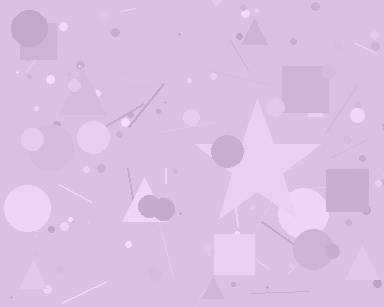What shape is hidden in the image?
A star is hidden in the image.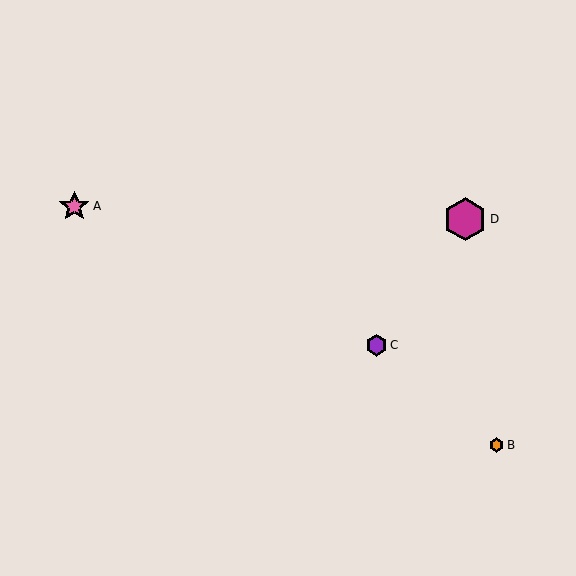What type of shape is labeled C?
Shape C is a purple hexagon.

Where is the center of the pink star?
The center of the pink star is at (74, 206).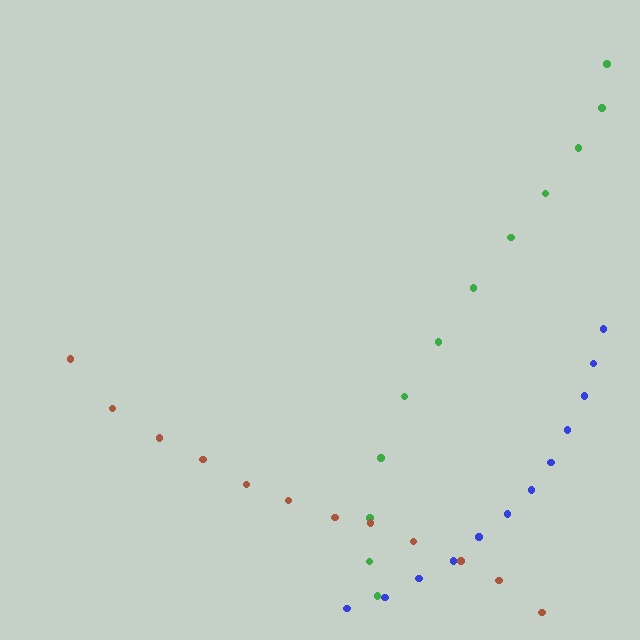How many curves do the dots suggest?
There are 3 distinct paths.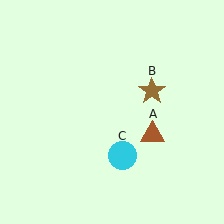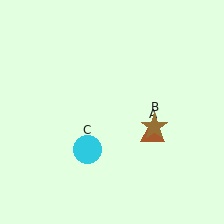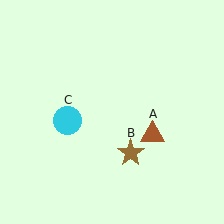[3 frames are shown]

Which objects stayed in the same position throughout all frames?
Brown triangle (object A) remained stationary.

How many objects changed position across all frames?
2 objects changed position: brown star (object B), cyan circle (object C).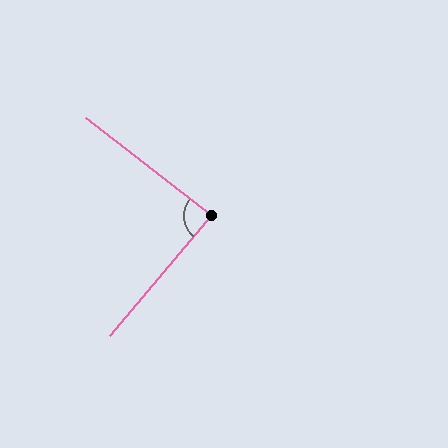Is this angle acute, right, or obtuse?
It is approximately a right angle.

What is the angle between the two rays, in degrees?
Approximately 88 degrees.